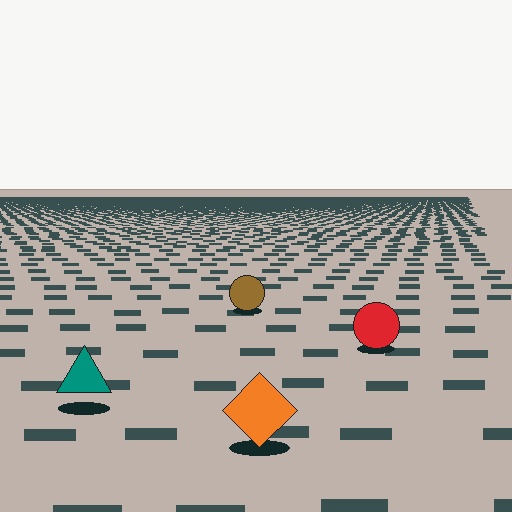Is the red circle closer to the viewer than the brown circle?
Yes. The red circle is closer — you can tell from the texture gradient: the ground texture is coarser near it.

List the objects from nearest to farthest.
From nearest to farthest: the orange diamond, the teal triangle, the red circle, the brown circle.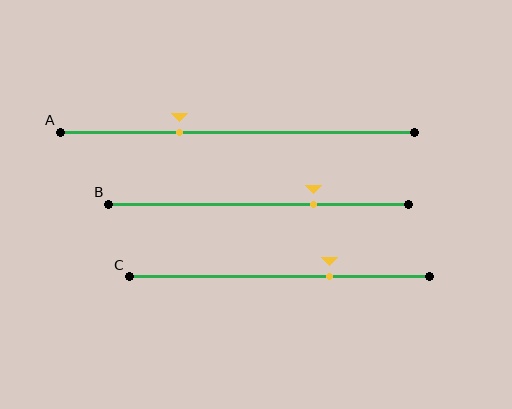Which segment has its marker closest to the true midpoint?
Segment A has its marker closest to the true midpoint.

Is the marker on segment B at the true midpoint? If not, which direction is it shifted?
No, the marker on segment B is shifted to the right by about 18% of the segment length.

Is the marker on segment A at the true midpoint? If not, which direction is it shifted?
No, the marker on segment A is shifted to the left by about 16% of the segment length.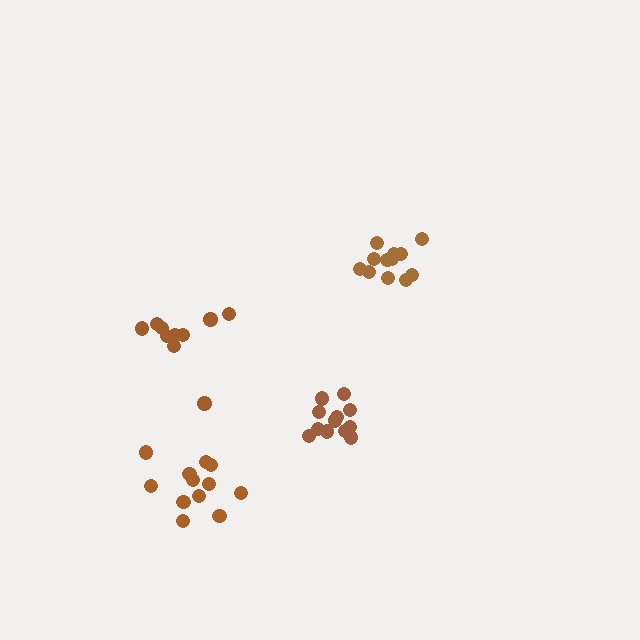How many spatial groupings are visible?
There are 4 spatial groupings.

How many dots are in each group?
Group 1: 10 dots, Group 2: 12 dots, Group 3: 12 dots, Group 4: 12 dots (46 total).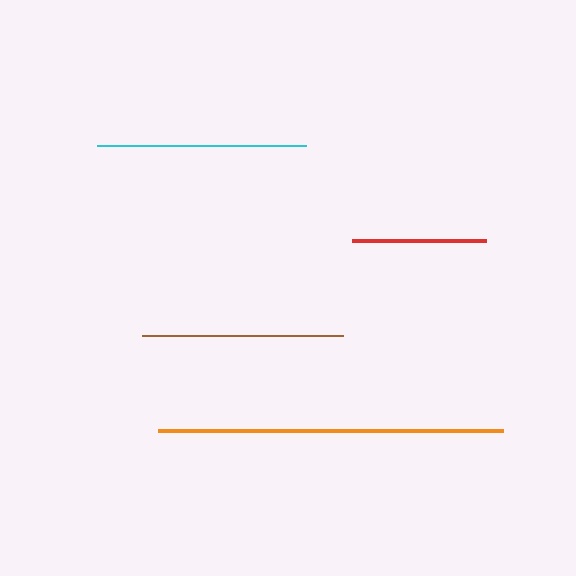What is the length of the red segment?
The red segment is approximately 134 pixels long.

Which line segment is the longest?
The orange line is the longest at approximately 346 pixels.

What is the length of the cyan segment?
The cyan segment is approximately 209 pixels long.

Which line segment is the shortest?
The red line is the shortest at approximately 134 pixels.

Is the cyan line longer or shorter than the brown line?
The cyan line is longer than the brown line.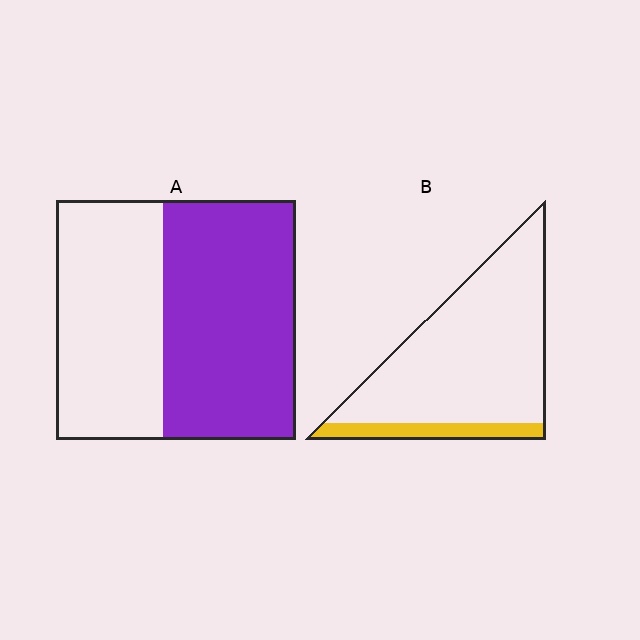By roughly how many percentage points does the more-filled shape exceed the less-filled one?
By roughly 40 percentage points (A over B).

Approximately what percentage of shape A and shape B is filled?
A is approximately 55% and B is approximately 15%.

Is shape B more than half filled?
No.